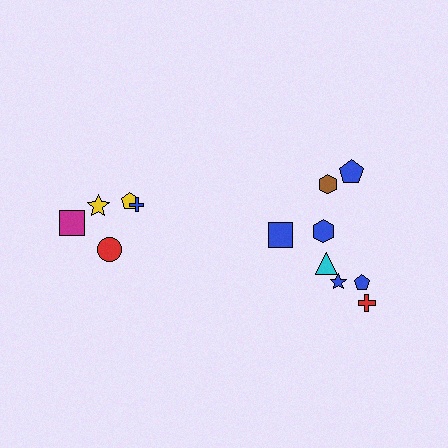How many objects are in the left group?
There are 5 objects.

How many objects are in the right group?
There are 8 objects.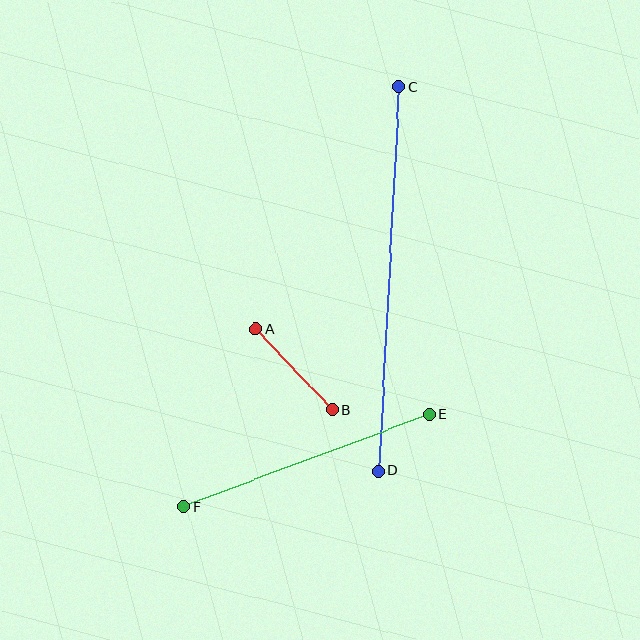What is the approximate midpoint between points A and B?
The midpoint is at approximately (294, 370) pixels.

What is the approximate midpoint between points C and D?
The midpoint is at approximately (389, 279) pixels.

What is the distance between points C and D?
The distance is approximately 384 pixels.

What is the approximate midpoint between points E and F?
The midpoint is at approximately (307, 461) pixels.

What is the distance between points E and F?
The distance is approximately 261 pixels.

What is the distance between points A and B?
The distance is approximately 111 pixels.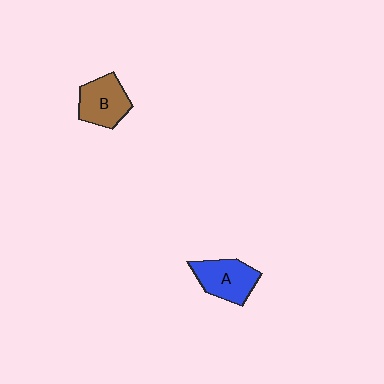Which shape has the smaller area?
Shape B (brown).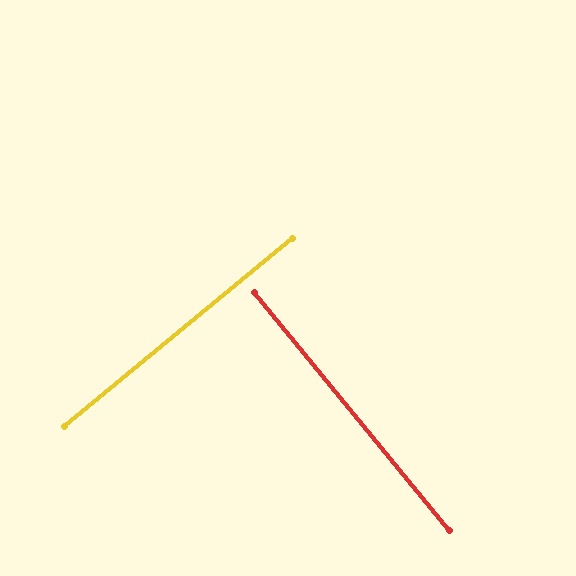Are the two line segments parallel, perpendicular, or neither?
Perpendicular — they meet at approximately 90°.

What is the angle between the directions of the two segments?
Approximately 90 degrees.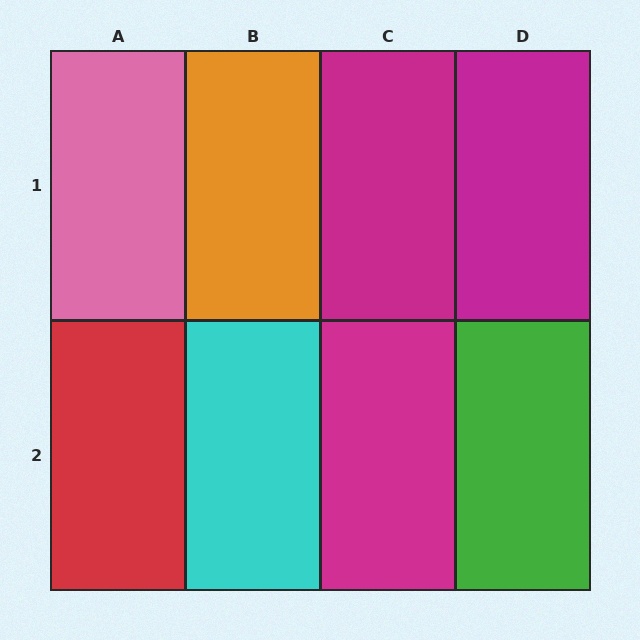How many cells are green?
1 cell is green.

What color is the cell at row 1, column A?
Pink.